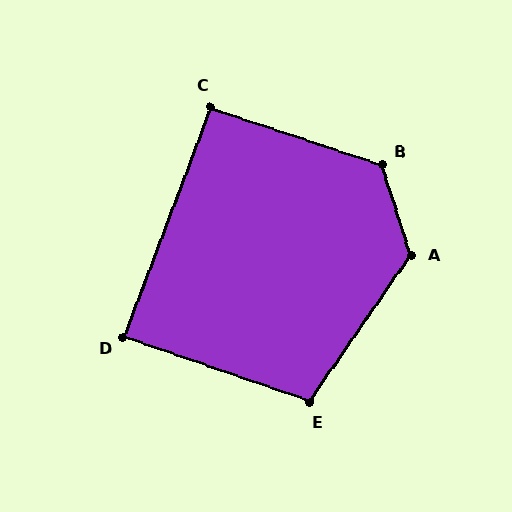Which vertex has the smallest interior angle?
D, at approximately 88 degrees.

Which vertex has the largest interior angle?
A, at approximately 127 degrees.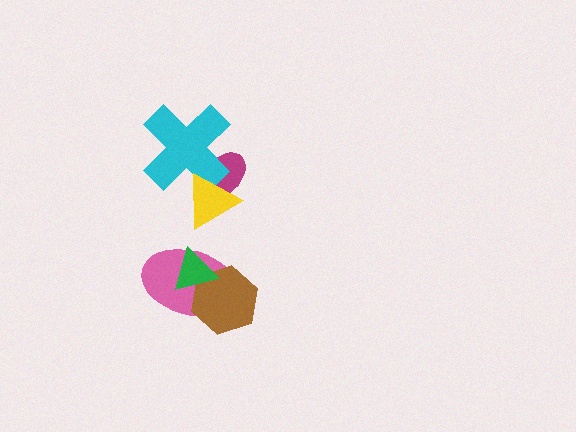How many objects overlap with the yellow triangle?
2 objects overlap with the yellow triangle.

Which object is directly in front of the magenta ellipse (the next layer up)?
The cyan cross is directly in front of the magenta ellipse.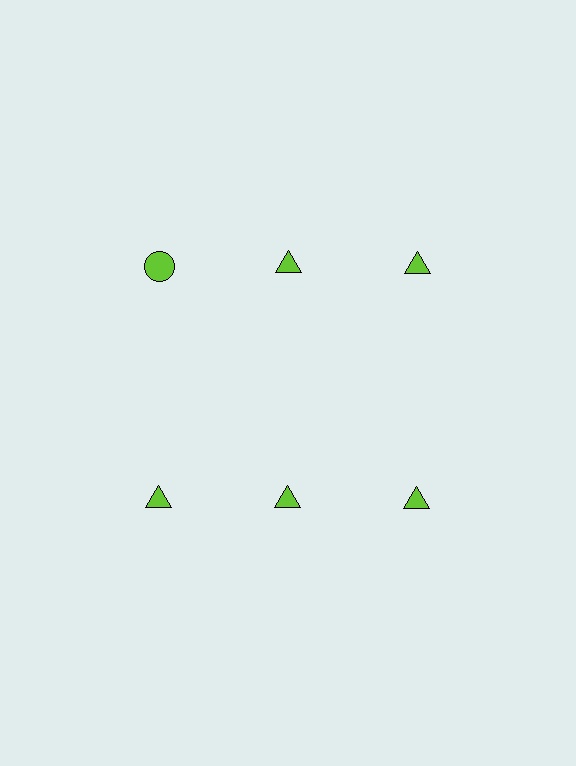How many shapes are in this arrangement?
There are 6 shapes arranged in a grid pattern.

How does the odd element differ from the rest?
It has a different shape: circle instead of triangle.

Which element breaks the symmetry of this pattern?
The lime circle in the top row, leftmost column breaks the symmetry. All other shapes are lime triangles.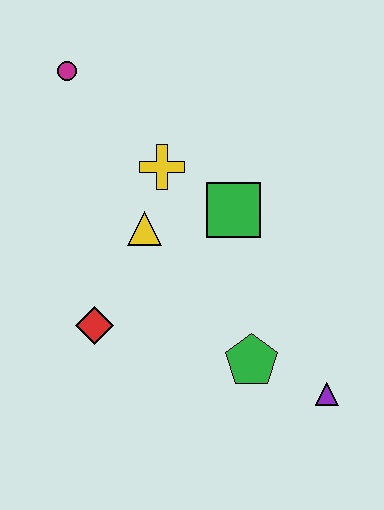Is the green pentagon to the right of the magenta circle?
Yes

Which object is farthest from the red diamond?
The magenta circle is farthest from the red diamond.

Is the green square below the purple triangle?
No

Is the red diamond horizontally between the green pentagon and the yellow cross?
No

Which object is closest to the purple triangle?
The green pentagon is closest to the purple triangle.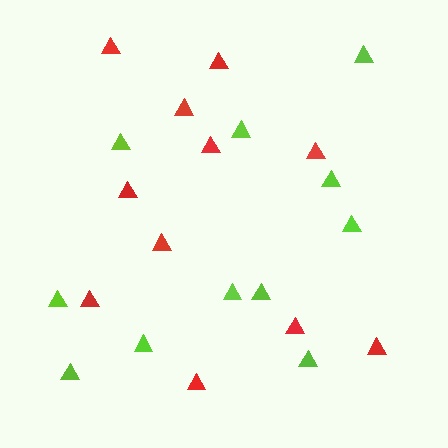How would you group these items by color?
There are 2 groups: one group of red triangles (11) and one group of lime triangles (11).